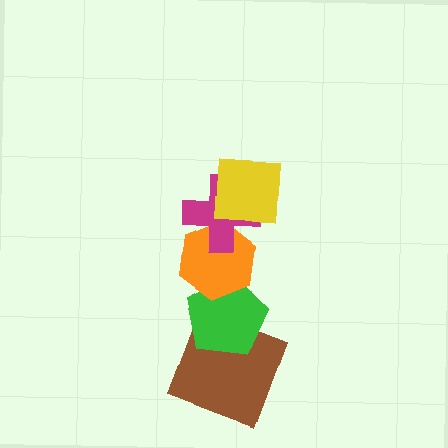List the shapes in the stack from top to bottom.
From top to bottom: the yellow square, the magenta cross, the orange hexagon, the green pentagon, the brown square.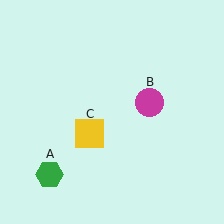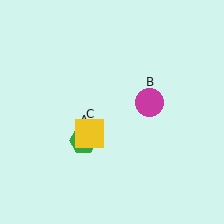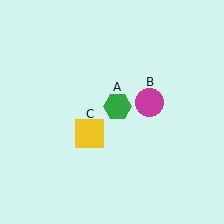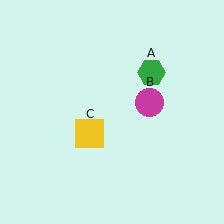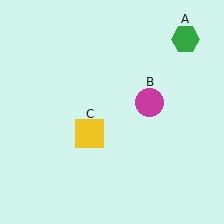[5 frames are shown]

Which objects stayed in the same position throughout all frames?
Magenta circle (object B) and yellow square (object C) remained stationary.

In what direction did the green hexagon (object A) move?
The green hexagon (object A) moved up and to the right.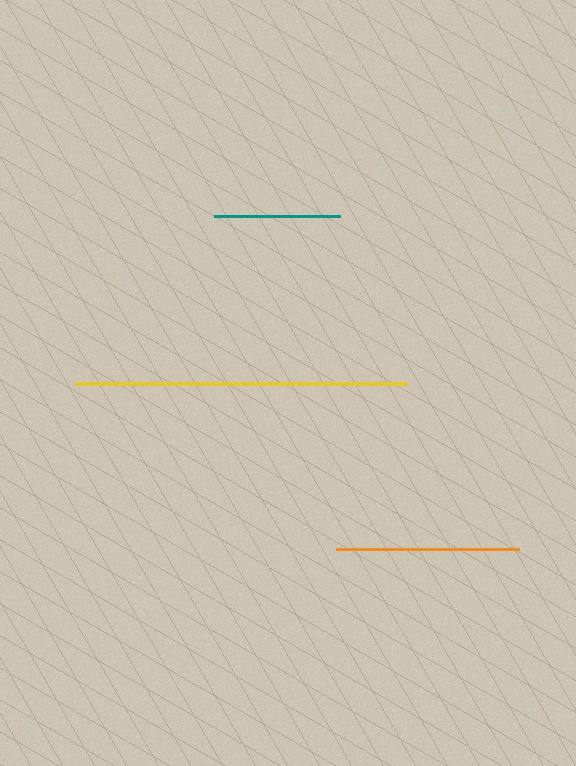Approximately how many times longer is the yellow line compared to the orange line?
The yellow line is approximately 1.8 times the length of the orange line.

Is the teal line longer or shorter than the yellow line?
The yellow line is longer than the teal line.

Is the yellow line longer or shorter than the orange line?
The yellow line is longer than the orange line.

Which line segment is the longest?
The yellow line is the longest at approximately 332 pixels.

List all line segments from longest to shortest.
From longest to shortest: yellow, orange, teal.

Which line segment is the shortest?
The teal line is the shortest at approximately 125 pixels.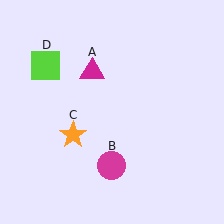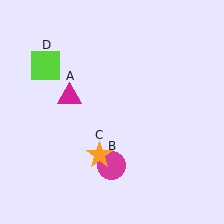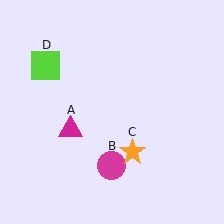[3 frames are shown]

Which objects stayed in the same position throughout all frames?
Magenta circle (object B) and lime square (object D) remained stationary.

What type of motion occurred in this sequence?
The magenta triangle (object A), orange star (object C) rotated counterclockwise around the center of the scene.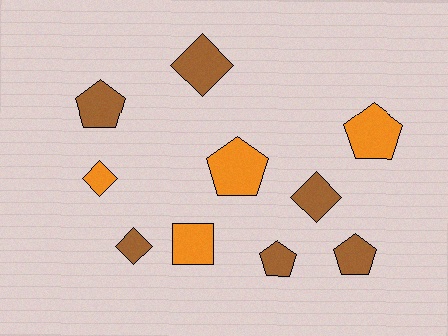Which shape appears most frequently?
Pentagon, with 5 objects.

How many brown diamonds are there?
There are 3 brown diamonds.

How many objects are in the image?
There are 10 objects.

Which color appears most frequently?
Brown, with 6 objects.